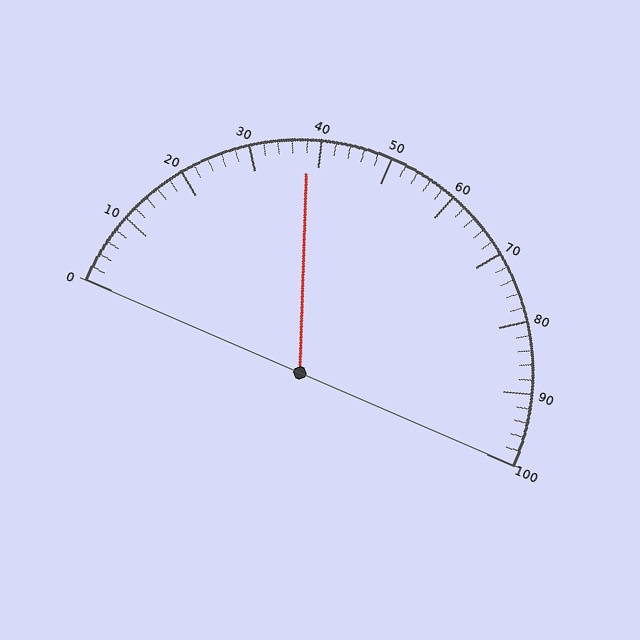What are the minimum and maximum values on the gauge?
The gauge ranges from 0 to 100.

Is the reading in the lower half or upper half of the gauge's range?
The reading is in the lower half of the range (0 to 100).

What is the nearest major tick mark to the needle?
The nearest major tick mark is 40.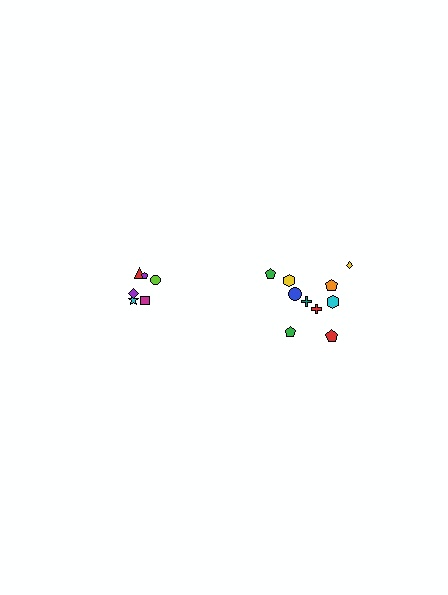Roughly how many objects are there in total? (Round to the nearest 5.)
Roughly 15 objects in total.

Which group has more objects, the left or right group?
The right group.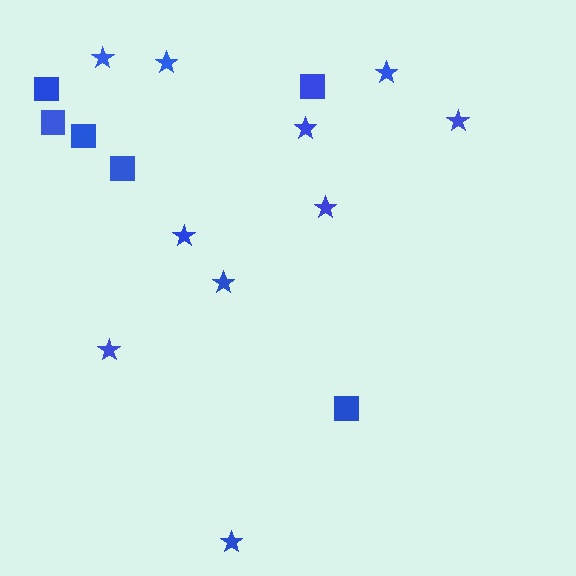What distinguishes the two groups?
There are 2 groups: one group of squares (6) and one group of stars (10).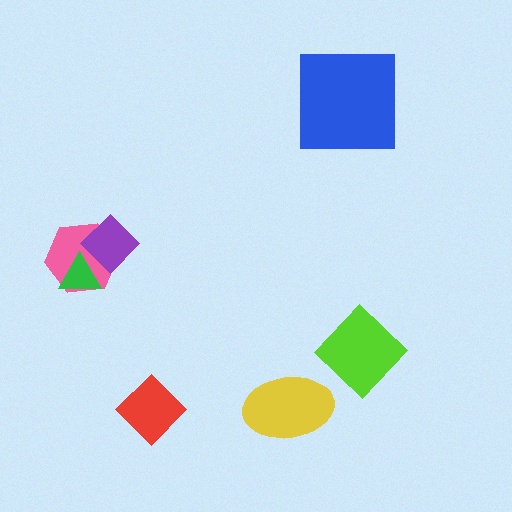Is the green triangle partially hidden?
Yes, it is partially covered by another shape.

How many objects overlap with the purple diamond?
2 objects overlap with the purple diamond.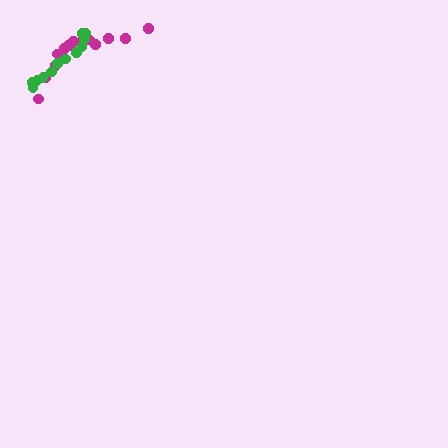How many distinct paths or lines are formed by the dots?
There are 2 distinct paths.